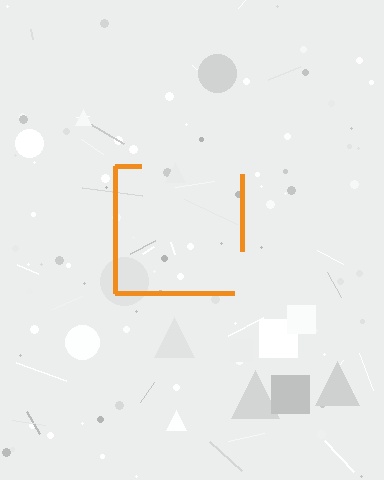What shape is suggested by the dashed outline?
The dashed outline suggests a square.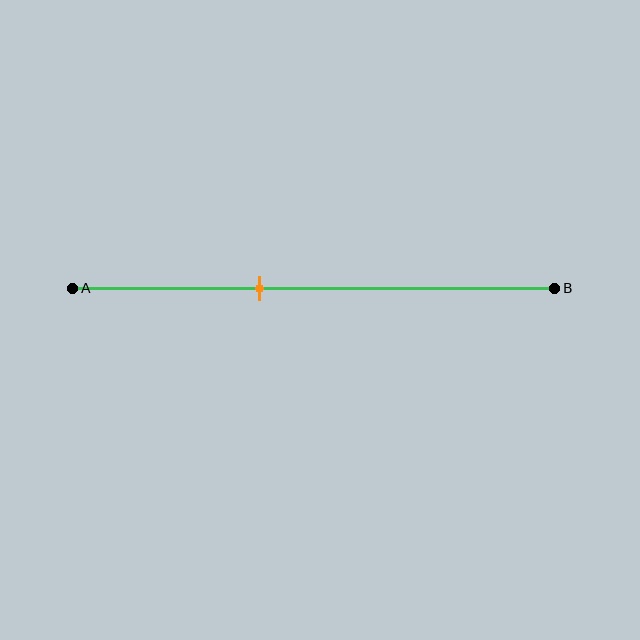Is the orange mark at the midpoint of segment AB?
No, the mark is at about 40% from A, not at the 50% midpoint.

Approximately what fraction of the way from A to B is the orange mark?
The orange mark is approximately 40% of the way from A to B.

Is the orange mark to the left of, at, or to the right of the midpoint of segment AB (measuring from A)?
The orange mark is to the left of the midpoint of segment AB.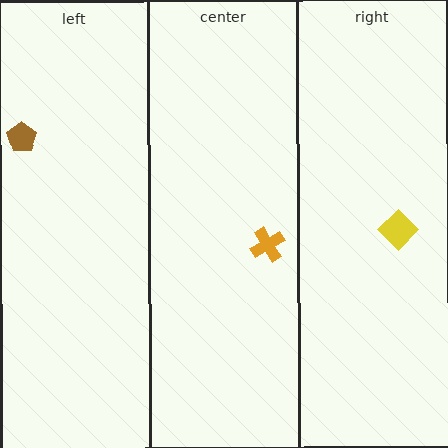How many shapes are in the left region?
1.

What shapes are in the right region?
The yellow diamond.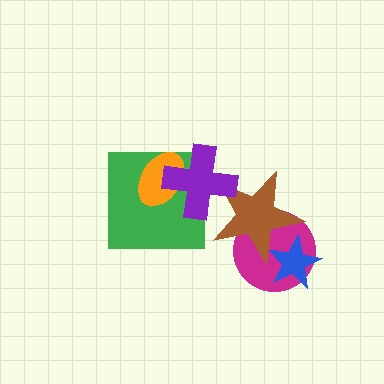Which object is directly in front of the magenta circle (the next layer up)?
The blue star is directly in front of the magenta circle.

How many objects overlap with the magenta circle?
2 objects overlap with the magenta circle.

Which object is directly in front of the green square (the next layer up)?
The orange ellipse is directly in front of the green square.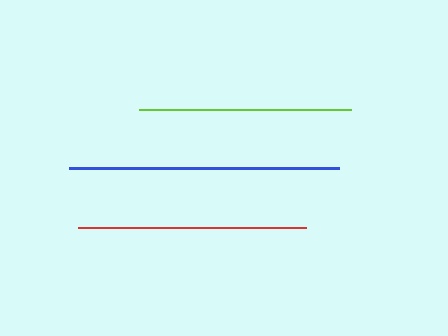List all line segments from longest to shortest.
From longest to shortest: blue, red, lime.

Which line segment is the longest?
The blue line is the longest at approximately 270 pixels.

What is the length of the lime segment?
The lime segment is approximately 212 pixels long.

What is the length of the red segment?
The red segment is approximately 229 pixels long.